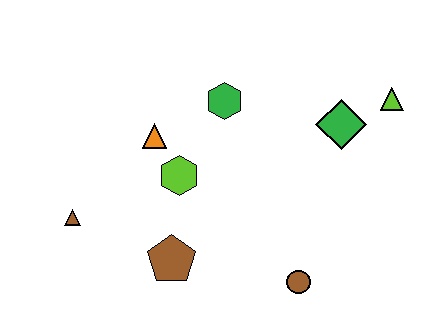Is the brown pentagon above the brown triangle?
No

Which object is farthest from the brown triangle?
The lime triangle is farthest from the brown triangle.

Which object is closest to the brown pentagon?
The lime hexagon is closest to the brown pentagon.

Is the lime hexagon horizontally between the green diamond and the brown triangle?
Yes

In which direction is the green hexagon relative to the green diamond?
The green hexagon is to the left of the green diamond.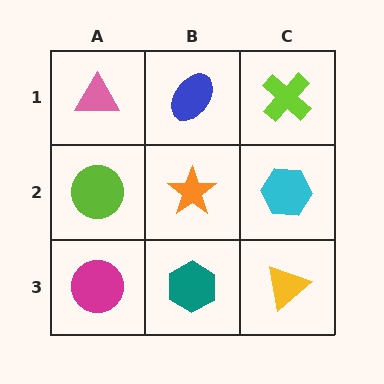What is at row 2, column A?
A lime circle.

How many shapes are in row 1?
3 shapes.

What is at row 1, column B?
A blue ellipse.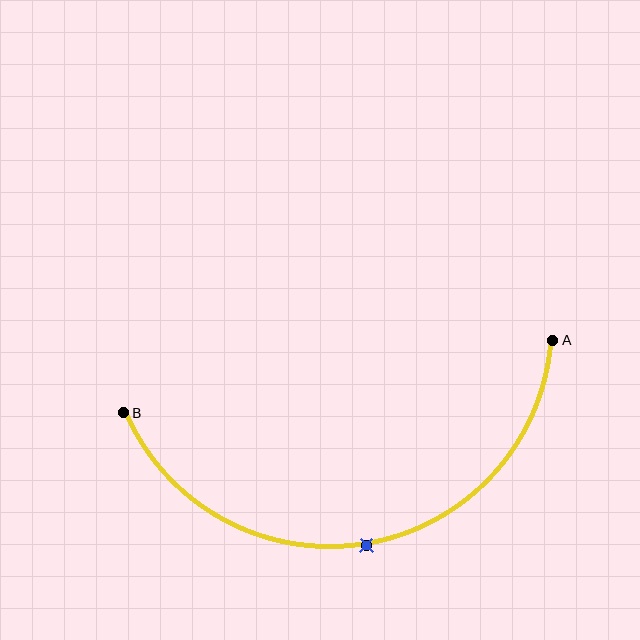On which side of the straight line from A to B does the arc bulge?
The arc bulges below the straight line connecting A and B.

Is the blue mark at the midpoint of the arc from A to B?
Yes. The blue mark lies on the arc at equal arc-length from both A and B — it is the arc midpoint.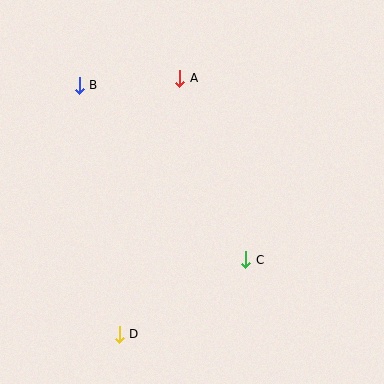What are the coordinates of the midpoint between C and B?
The midpoint between C and B is at (163, 173).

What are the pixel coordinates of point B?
Point B is at (79, 85).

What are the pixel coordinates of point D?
Point D is at (119, 334).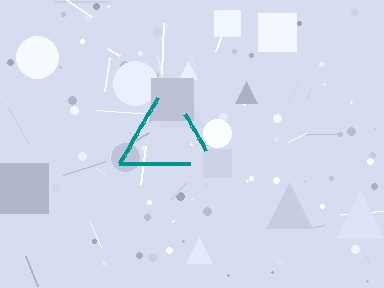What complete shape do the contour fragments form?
The contour fragments form a triangle.